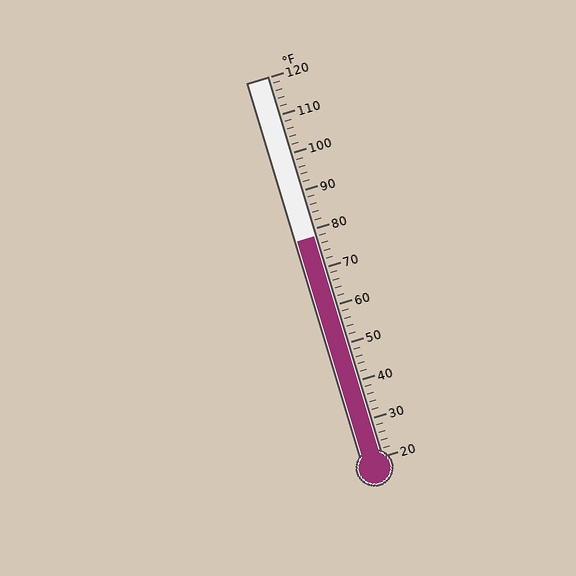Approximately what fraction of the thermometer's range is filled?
The thermometer is filled to approximately 60% of its range.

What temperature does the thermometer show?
The thermometer shows approximately 78°F.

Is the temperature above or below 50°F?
The temperature is above 50°F.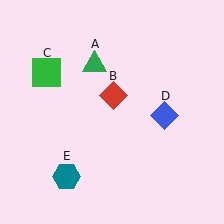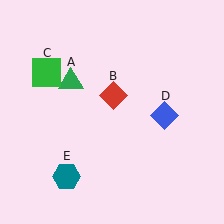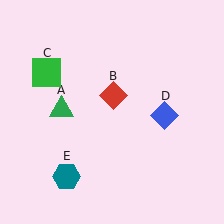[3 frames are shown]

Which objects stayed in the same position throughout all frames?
Red diamond (object B) and green square (object C) and blue diamond (object D) and teal hexagon (object E) remained stationary.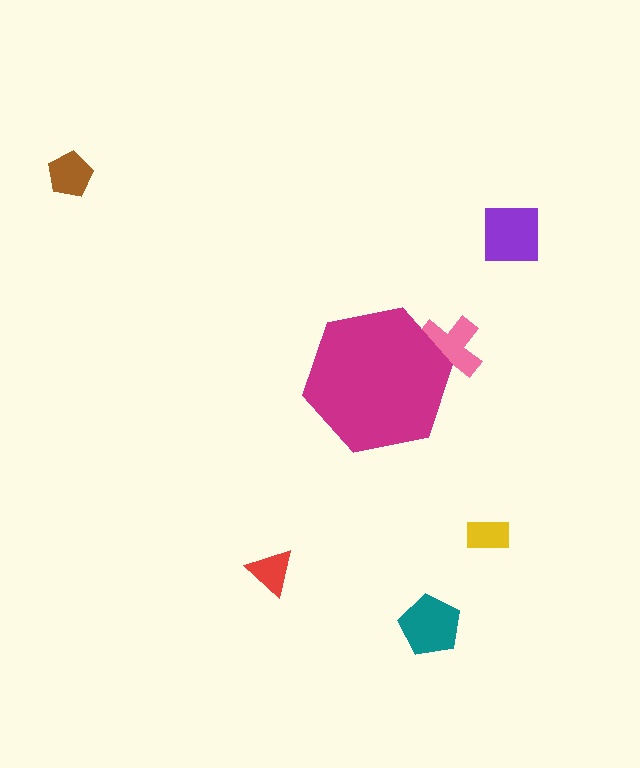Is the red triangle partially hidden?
No, the red triangle is fully visible.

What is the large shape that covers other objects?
A magenta hexagon.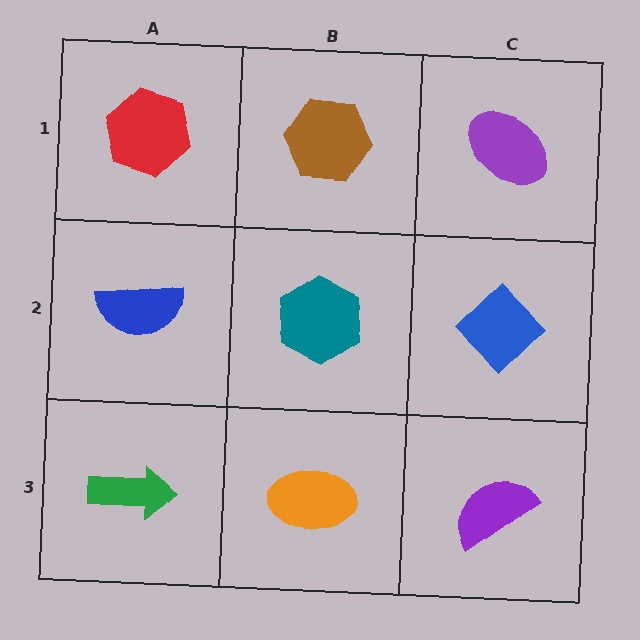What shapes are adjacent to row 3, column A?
A blue semicircle (row 2, column A), an orange ellipse (row 3, column B).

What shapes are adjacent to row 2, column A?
A red hexagon (row 1, column A), a green arrow (row 3, column A), a teal hexagon (row 2, column B).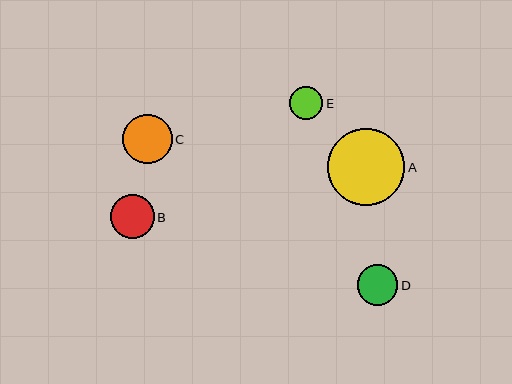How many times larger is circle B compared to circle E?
Circle B is approximately 1.3 times the size of circle E.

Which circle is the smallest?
Circle E is the smallest with a size of approximately 33 pixels.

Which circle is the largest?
Circle A is the largest with a size of approximately 77 pixels.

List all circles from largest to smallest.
From largest to smallest: A, C, B, D, E.